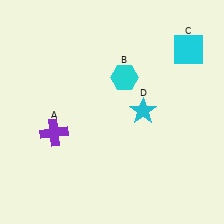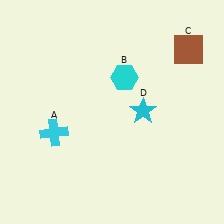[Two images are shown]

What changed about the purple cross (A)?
In Image 1, A is purple. In Image 2, it changed to cyan.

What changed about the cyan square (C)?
In Image 1, C is cyan. In Image 2, it changed to brown.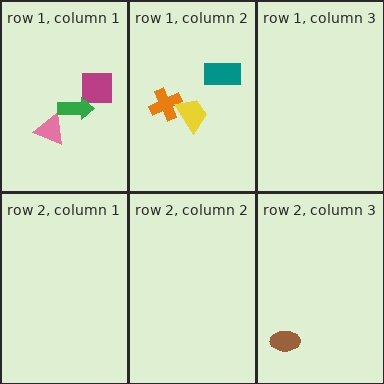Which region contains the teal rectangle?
The row 1, column 2 region.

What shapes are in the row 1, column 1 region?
The magenta square, the pink triangle, the green arrow.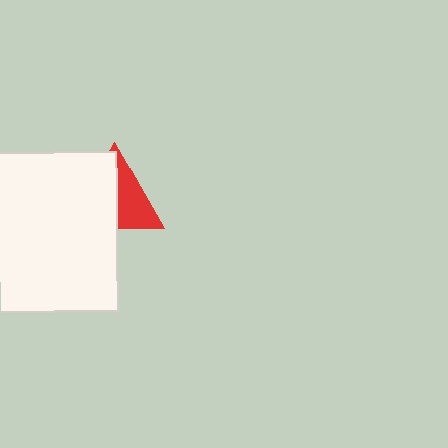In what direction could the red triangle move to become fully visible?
The red triangle could move right. That would shift it out from behind the white square entirely.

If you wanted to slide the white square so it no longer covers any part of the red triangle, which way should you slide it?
Slide it left — that is the most direct way to separate the two shapes.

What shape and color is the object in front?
The object in front is a white square.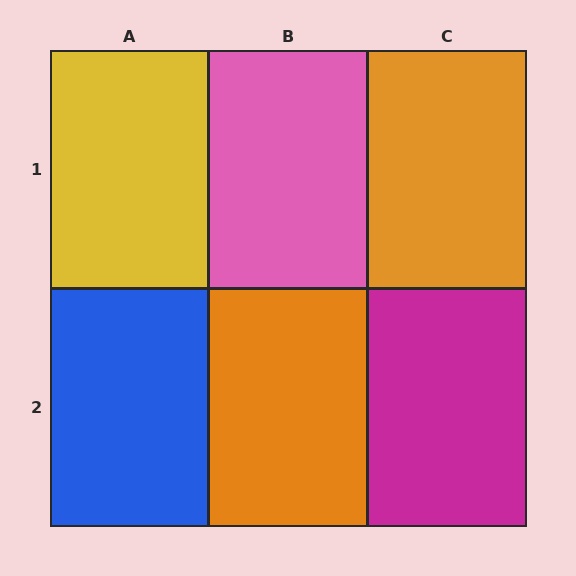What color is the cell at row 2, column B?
Orange.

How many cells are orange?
2 cells are orange.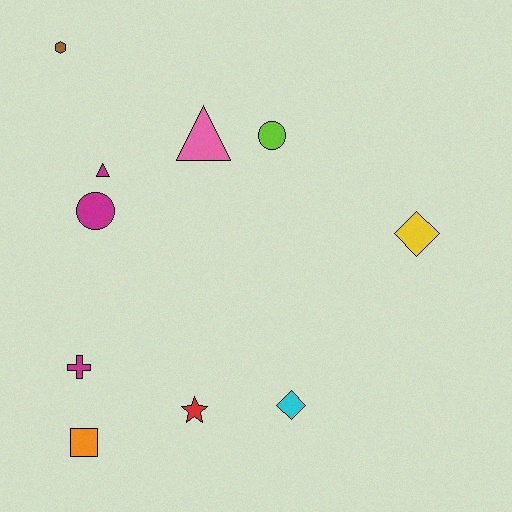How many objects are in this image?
There are 10 objects.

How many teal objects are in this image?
There are no teal objects.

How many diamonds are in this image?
There are 2 diamonds.